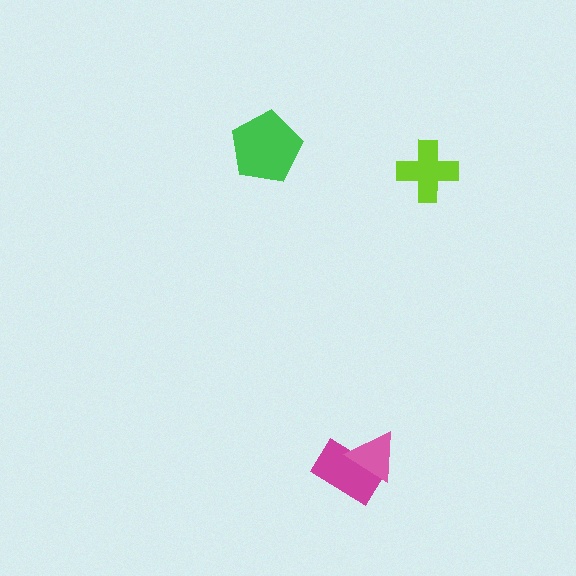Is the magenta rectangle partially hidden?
Yes, it is partially covered by another shape.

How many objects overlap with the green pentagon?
0 objects overlap with the green pentagon.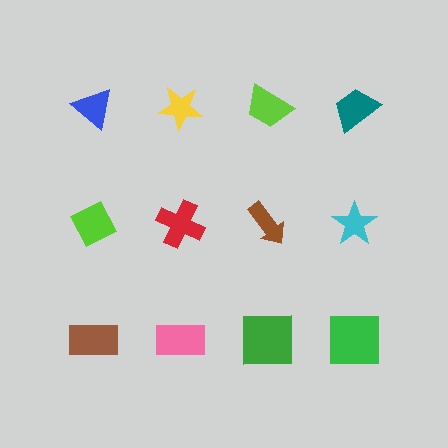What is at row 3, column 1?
A brown rectangle.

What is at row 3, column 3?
A green square.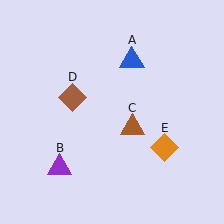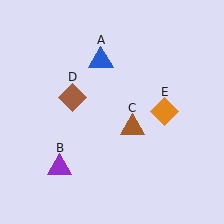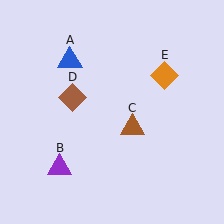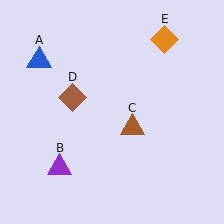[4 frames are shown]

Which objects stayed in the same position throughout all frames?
Purple triangle (object B) and brown triangle (object C) and brown diamond (object D) remained stationary.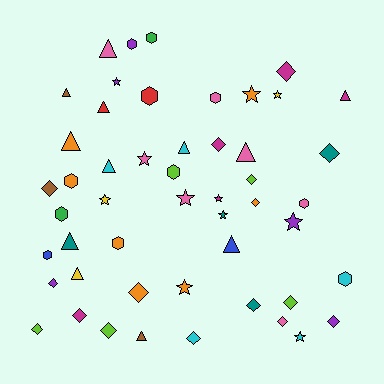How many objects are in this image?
There are 50 objects.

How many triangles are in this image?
There are 12 triangles.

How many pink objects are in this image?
There are 7 pink objects.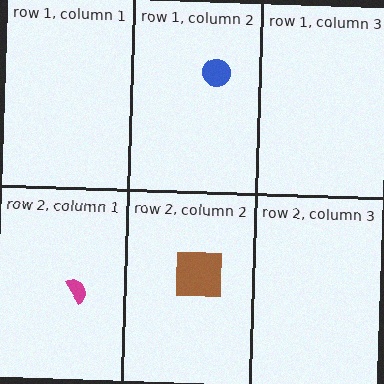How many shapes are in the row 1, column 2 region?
1.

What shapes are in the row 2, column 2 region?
The brown square.